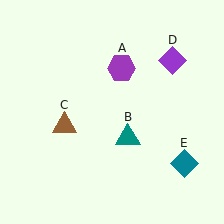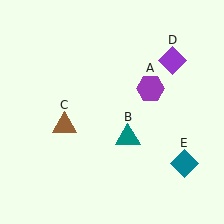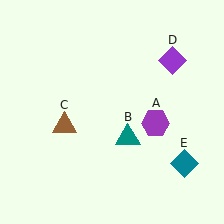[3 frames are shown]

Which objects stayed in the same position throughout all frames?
Teal triangle (object B) and brown triangle (object C) and purple diamond (object D) and teal diamond (object E) remained stationary.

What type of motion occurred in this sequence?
The purple hexagon (object A) rotated clockwise around the center of the scene.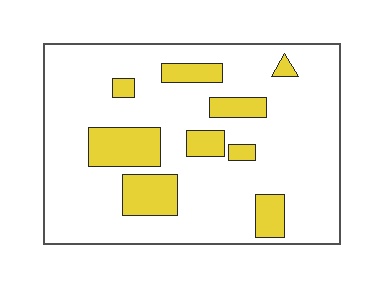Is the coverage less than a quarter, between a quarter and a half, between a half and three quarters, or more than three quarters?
Less than a quarter.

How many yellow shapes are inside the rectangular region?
9.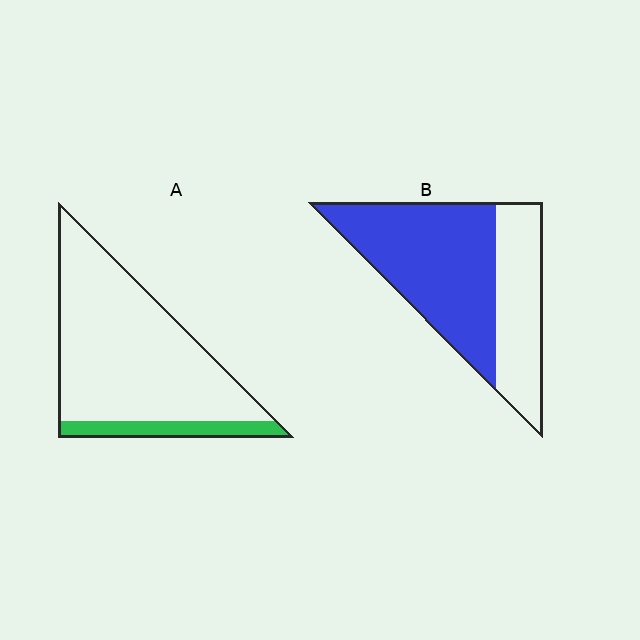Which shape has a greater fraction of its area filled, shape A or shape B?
Shape B.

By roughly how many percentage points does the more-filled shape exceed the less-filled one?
By roughly 50 percentage points (B over A).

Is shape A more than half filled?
No.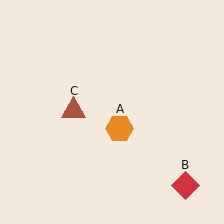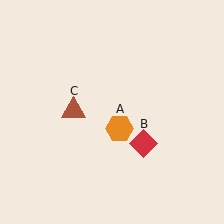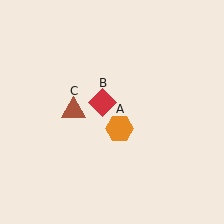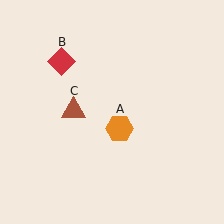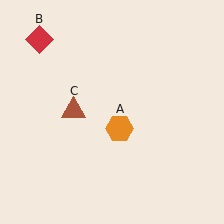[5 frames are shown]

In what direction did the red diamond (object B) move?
The red diamond (object B) moved up and to the left.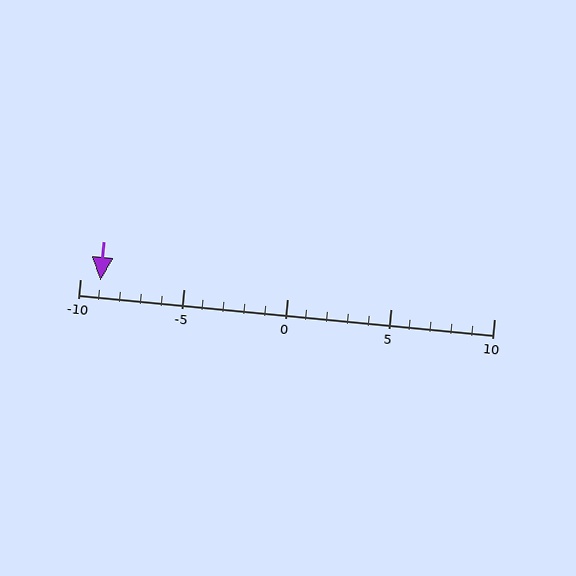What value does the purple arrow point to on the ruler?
The purple arrow points to approximately -9.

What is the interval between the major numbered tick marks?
The major tick marks are spaced 5 units apart.